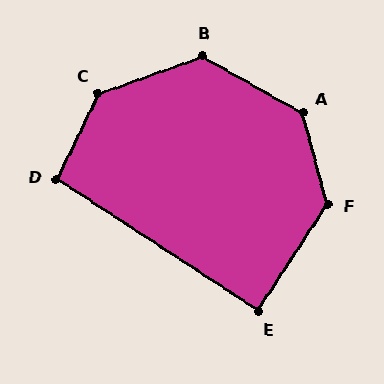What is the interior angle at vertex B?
Approximately 131 degrees (obtuse).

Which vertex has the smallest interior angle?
E, at approximately 90 degrees.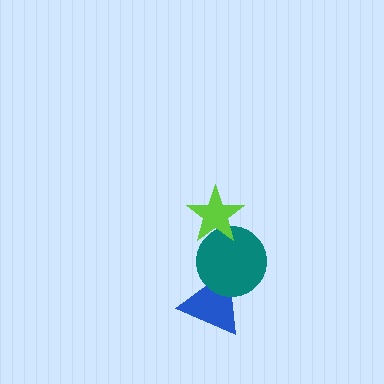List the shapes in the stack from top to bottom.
From top to bottom: the lime star, the teal circle, the blue triangle.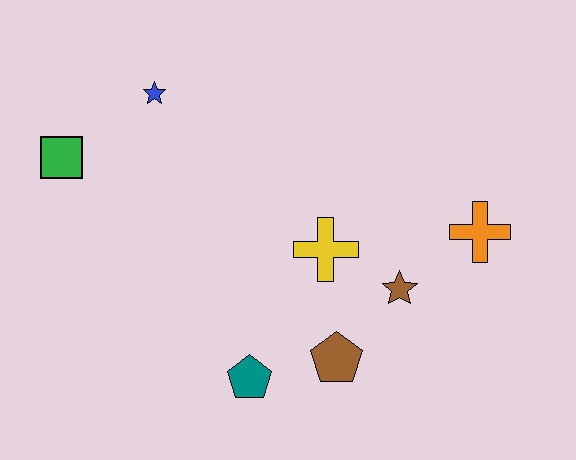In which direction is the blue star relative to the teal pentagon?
The blue star is above the teal pentagon.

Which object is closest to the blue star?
The green square is closest to the blue star.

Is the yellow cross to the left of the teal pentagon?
No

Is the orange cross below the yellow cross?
No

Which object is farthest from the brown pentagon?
The green square is farthest from the brown pentagon.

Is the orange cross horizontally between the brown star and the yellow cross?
No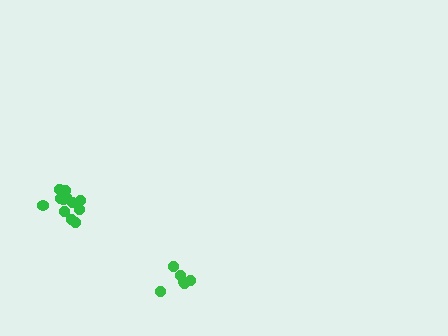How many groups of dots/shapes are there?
There are 2 groups.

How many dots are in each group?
Group 1: 6 dots, Group 2: 12 dots (18 total).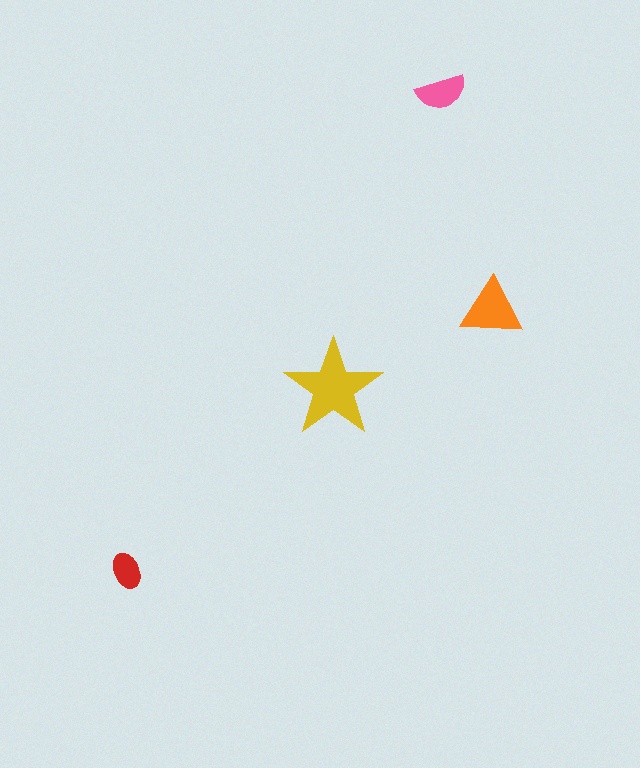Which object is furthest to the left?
The red ellipse is leftmost.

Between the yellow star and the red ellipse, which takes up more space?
The yellow star.